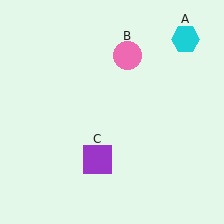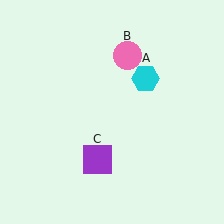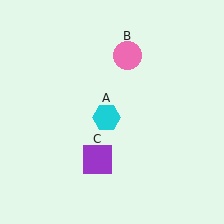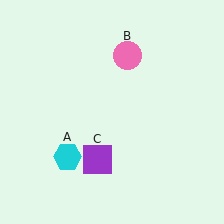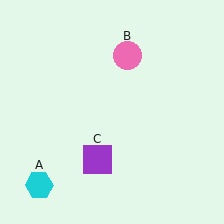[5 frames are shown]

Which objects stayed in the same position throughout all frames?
Pink circle (object B) and purple square (object C) remained stationary.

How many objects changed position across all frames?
1 object changed position: cyan hexagon (object A).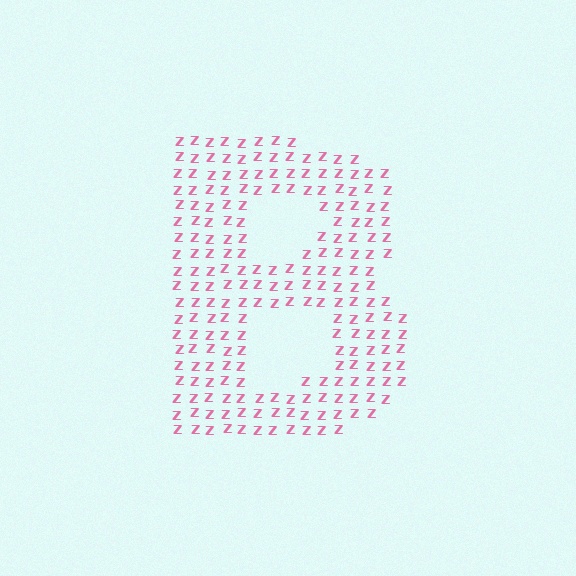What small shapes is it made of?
It is made of small letter Z's.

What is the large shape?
The large shape is the letter B.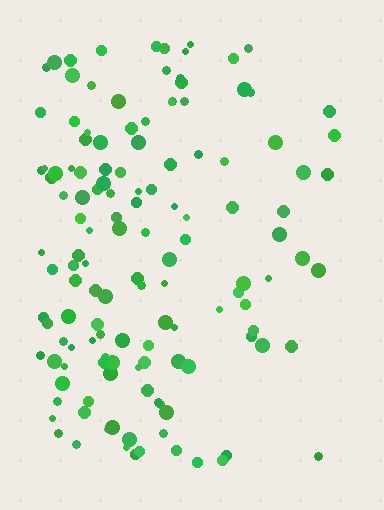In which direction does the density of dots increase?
From right to left, with the left side densest.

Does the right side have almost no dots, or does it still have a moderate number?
Still a moderate number, just noticeably fewer than the left.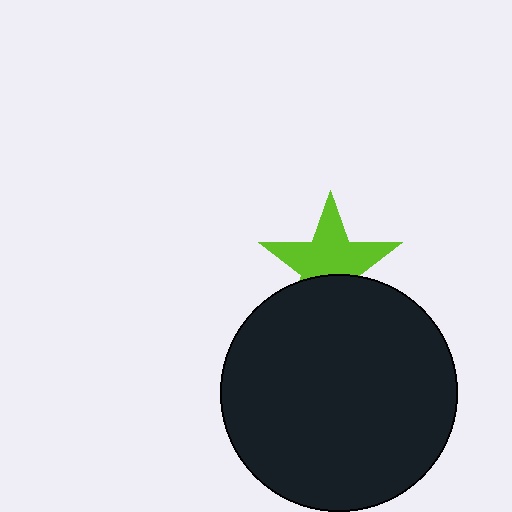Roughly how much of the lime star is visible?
About half of it is visible (roughly 64%).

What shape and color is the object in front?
The object in front is a black circle.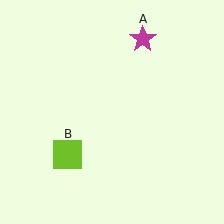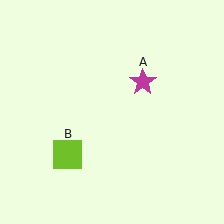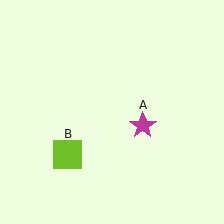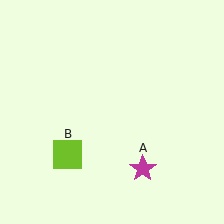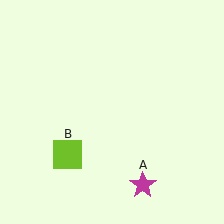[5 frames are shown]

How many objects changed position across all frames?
1 object changed position: magenta star (object A).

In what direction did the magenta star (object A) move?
The magenta star (object A) moved down.